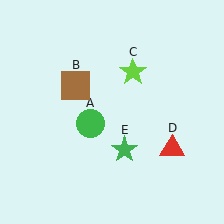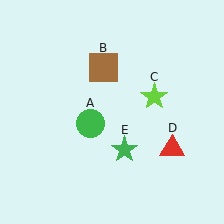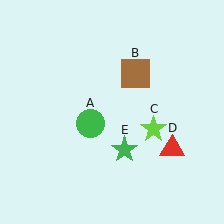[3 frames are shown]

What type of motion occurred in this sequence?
The brown square (object B), lime star (object C) rotated clockwise around the center of the scene.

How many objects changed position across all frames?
2 objects changed position: brown square (object B), lime star (object C).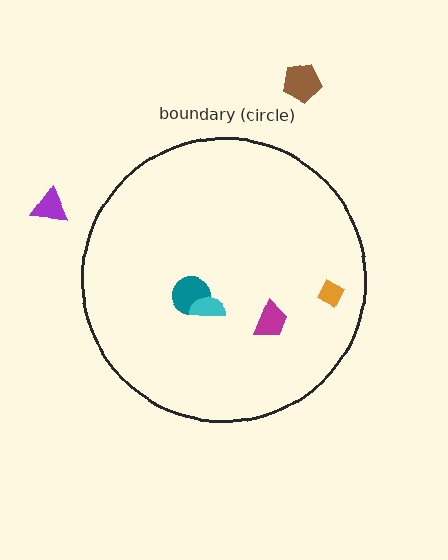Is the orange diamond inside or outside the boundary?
Inside.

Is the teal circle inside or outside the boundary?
Inside.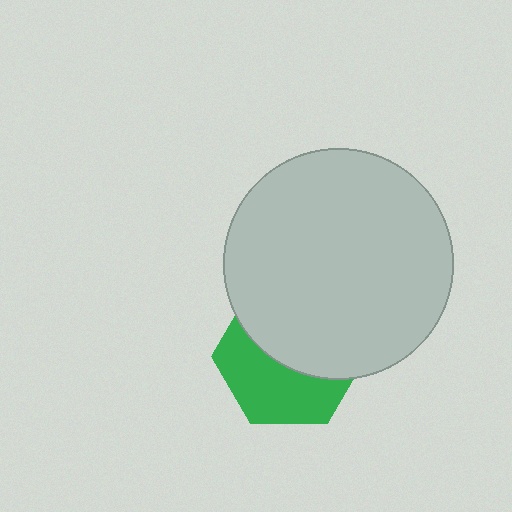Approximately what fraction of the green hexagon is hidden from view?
Roughly 53% of the green hexagon is hidden behind the light gray circle.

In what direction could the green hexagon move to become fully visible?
The green hexagon could move down. That would shift it out from behind the light gray circle entirely.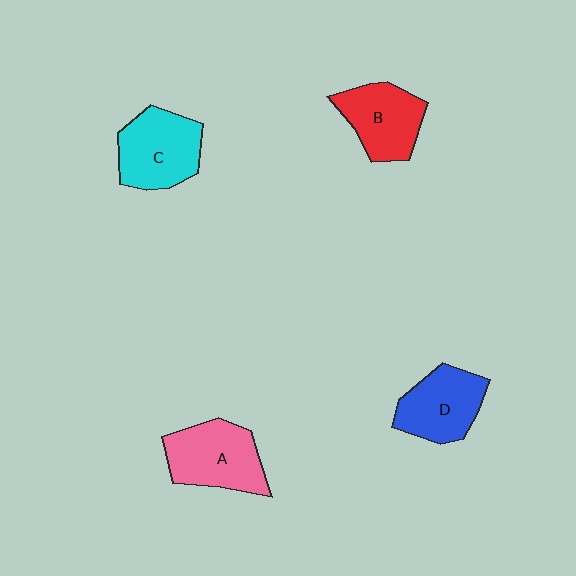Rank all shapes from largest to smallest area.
From largest to smallest: A (pink), C (cyan), D (blue), B (red).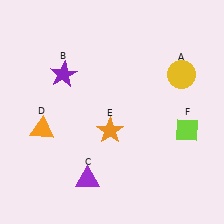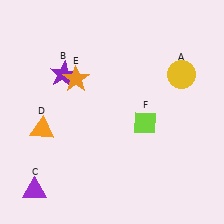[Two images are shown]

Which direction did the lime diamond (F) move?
The lime diamond (F) moved left.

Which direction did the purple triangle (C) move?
The purple triangle (C) moved left.